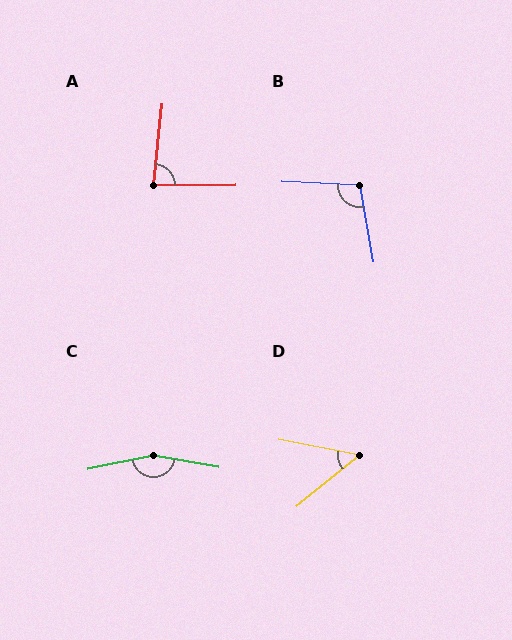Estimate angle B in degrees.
Approximately 103 degrees.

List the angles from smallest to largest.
D (50°), A (84°), B (103°), C (158°).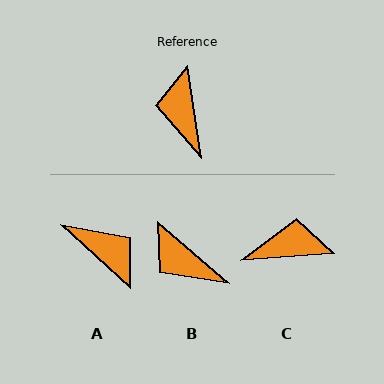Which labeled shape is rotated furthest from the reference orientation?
A, about 141 degrees away.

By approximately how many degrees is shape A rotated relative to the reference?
Approximately 141 degrees clockwise.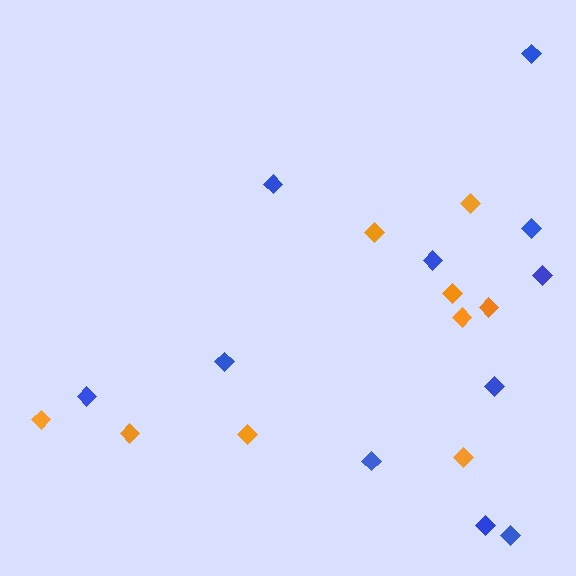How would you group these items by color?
There are 2 groups: one group of orange diamonds (9) and one group of blue diamonds (11).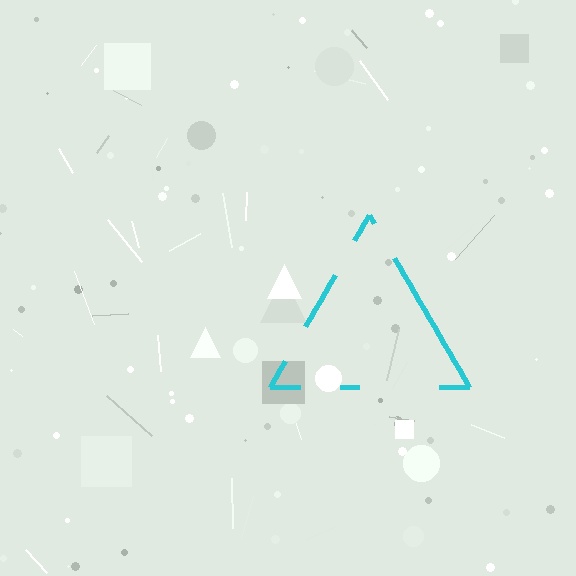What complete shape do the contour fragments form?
The contour fragments form a triangle.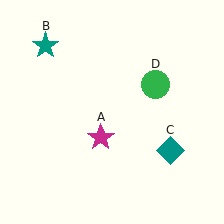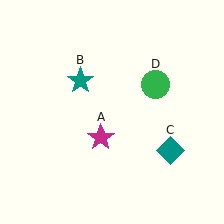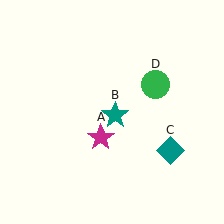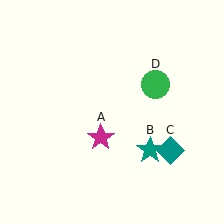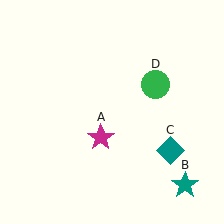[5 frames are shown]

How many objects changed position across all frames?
1 object changed position: teal star (object B).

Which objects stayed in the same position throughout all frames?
Magenta star (object A) and teal diamond (object C) and green circle (object D) remained stationary.